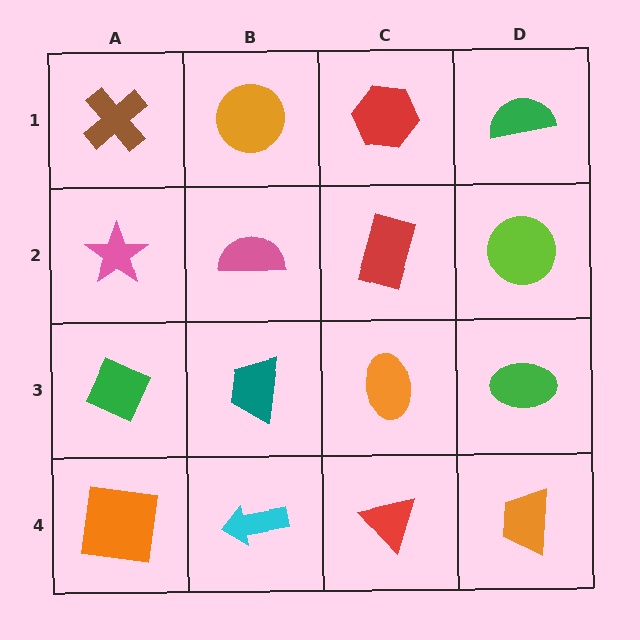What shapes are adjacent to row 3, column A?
A pink star (row 2, column A), an orange square (row 4, column A), a teal trapezoid (row 3, column B).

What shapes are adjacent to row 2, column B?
An orange circle (row 1, column B), a teal trapezoid (row 3, column B), a pink star (row 2, column A), a red rectangle (row 2, column C).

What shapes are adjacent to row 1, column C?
A red rectangle (row 2, column C), an orange circle (row 1, column B), a green semicircle (row 1, column D).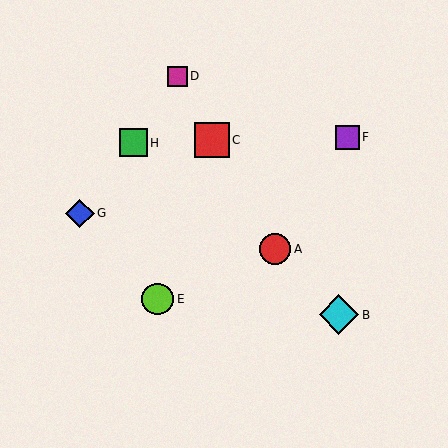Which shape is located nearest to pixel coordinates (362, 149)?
The purple square (labeled F) at (347, 137) is nearest to that location.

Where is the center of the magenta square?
The center of the magenta square is at (177, 76).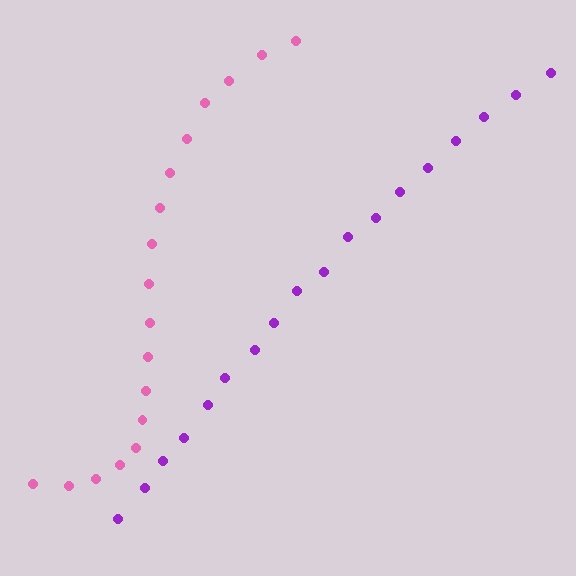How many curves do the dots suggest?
There are 2 distinct paths.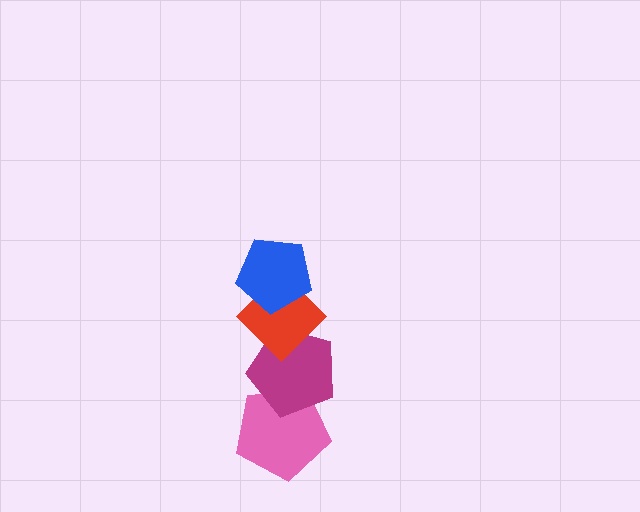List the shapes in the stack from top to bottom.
From top to bottom: the blue pentagon, the red diamond, the magenta pentagon, the pink pentagon.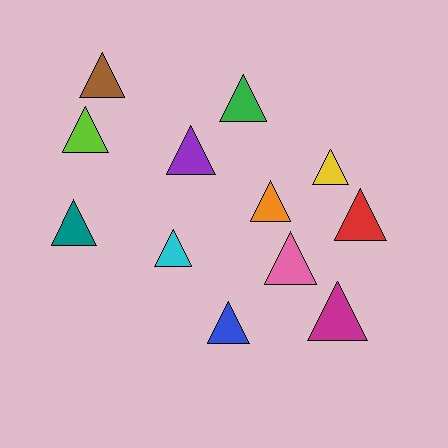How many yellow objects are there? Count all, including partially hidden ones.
There is 1 yellow object.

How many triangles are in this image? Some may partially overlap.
There are 12 triangles.